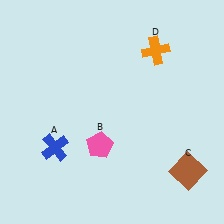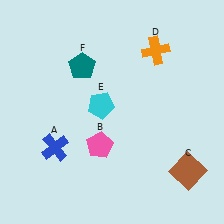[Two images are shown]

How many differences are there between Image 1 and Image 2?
There are 2 differences between the two images.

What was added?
A cyan pentagon (E), a teal pentagon (F) were added in Image 2.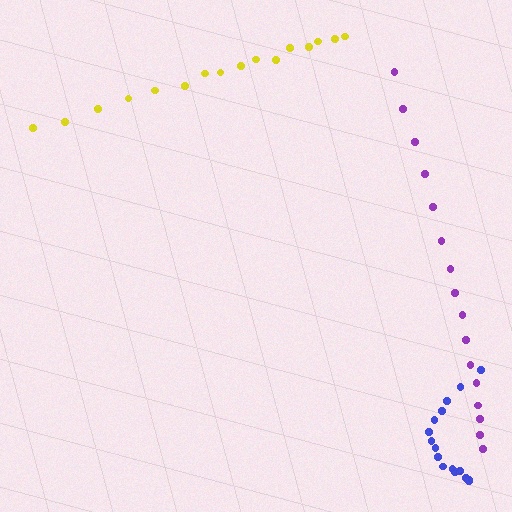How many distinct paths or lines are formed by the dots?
There are 3 distinct paths.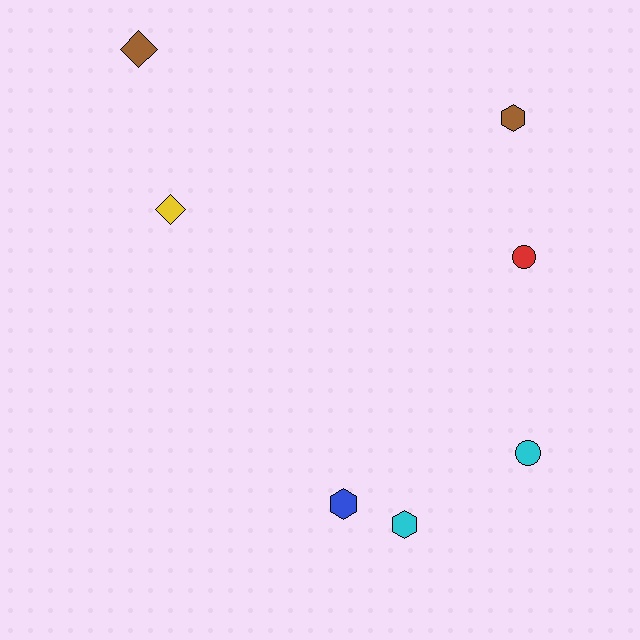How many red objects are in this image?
There is 1 red object.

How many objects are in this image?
There are 7 objects.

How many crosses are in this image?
There are no crosses.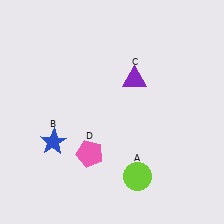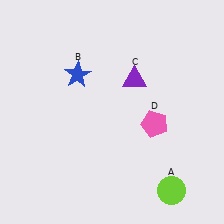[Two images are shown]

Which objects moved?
The objects that moved are: the lime circle (A), the blue star (B), the pink pentagon (D).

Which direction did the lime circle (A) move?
The lime circle (A) moved right.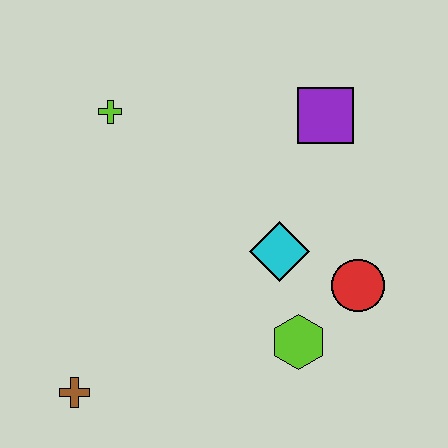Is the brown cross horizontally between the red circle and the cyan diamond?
No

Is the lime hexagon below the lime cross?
Yes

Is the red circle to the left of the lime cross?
No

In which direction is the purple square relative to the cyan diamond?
The purple square is above the cyan diamond.